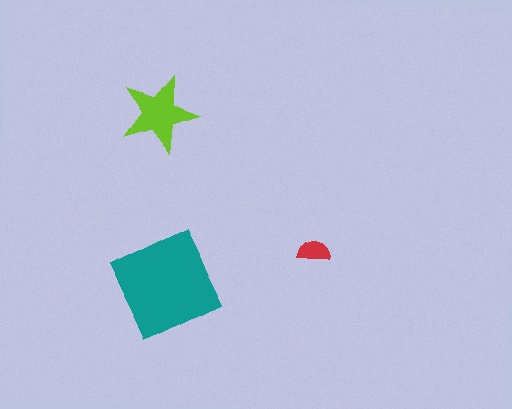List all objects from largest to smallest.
The teal diamond, the lime star, the red semicircle.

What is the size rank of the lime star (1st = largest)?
2nd.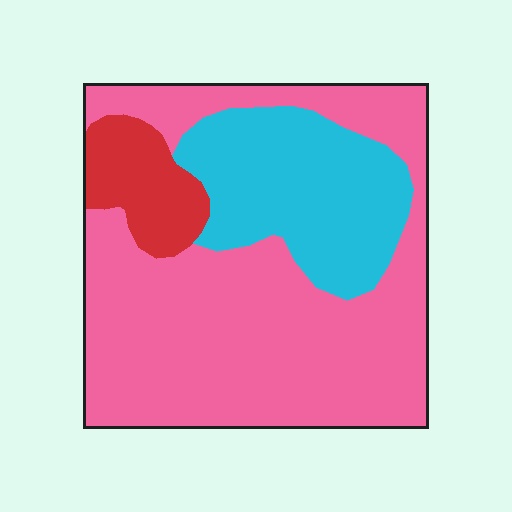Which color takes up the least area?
Red, at roughly 10%.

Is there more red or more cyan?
Cyan.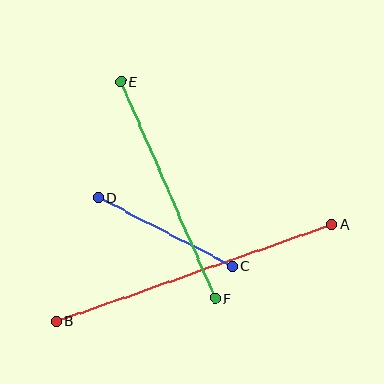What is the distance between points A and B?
The distance is approximately 292 pixels.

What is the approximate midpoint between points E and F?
The midpoint is at approximately (168, 190) pixels.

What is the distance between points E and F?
The distance is approximately 236 pixels.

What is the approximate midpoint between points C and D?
The midpoint is at approximately (165, 232) pixels.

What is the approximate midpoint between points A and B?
The midpoint is at approximately (194, 273) pixels.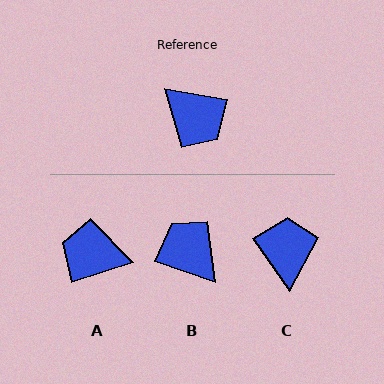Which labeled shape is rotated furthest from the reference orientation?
B, about 171 degrees away.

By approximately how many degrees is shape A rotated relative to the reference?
Approximately 152 degrees clockwise.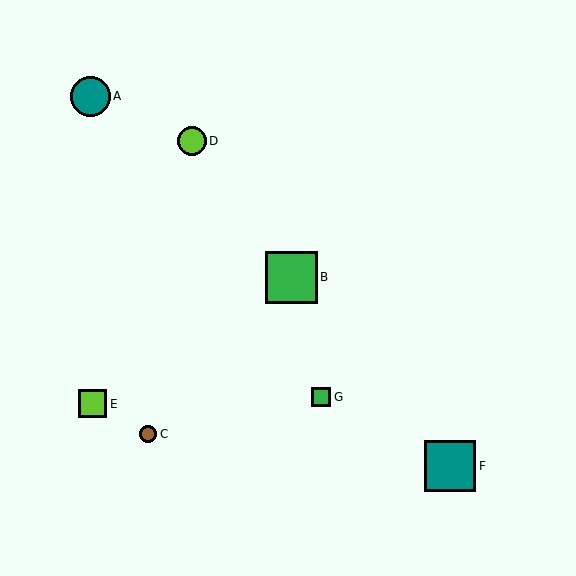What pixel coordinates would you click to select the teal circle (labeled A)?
Click at (90, 96) to select the teal circle A.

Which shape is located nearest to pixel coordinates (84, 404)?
The lime square (labeled E) at (93, 404) is nearest to that location.